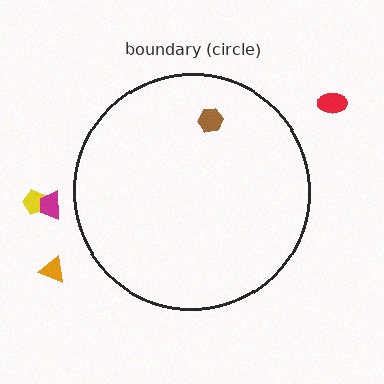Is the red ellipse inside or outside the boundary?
Outside.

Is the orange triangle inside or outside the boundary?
Outside.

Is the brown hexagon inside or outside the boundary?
Inside.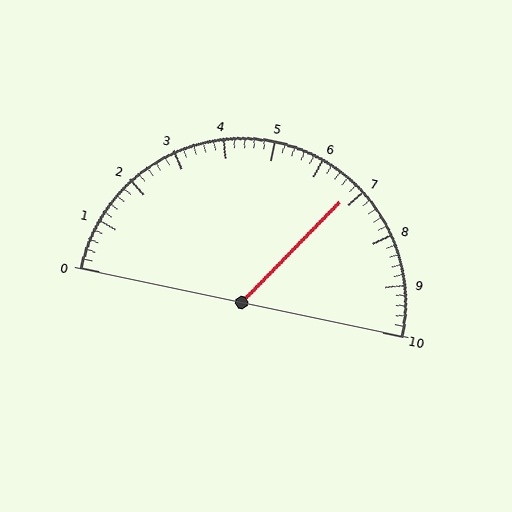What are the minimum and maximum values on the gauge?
The gauge ranges from 0 to 10.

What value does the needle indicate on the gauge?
The needle indicates approximately 6.8.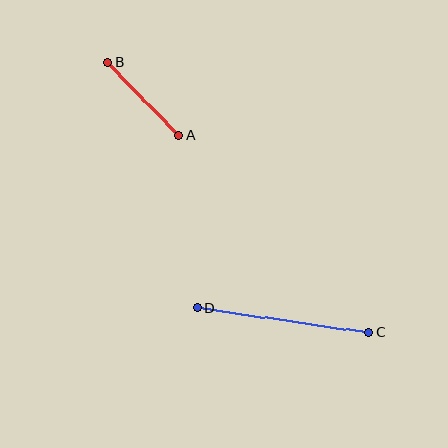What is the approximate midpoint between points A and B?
The midpoint is at approximately (143, 99) pixels.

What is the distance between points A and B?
The distance is approximately 102 pixels.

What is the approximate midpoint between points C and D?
The midpoint is at approximately (283, 320) pixels.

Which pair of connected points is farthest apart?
Points C and D are farthest apart.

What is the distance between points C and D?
The distance is approximately 174 pixels.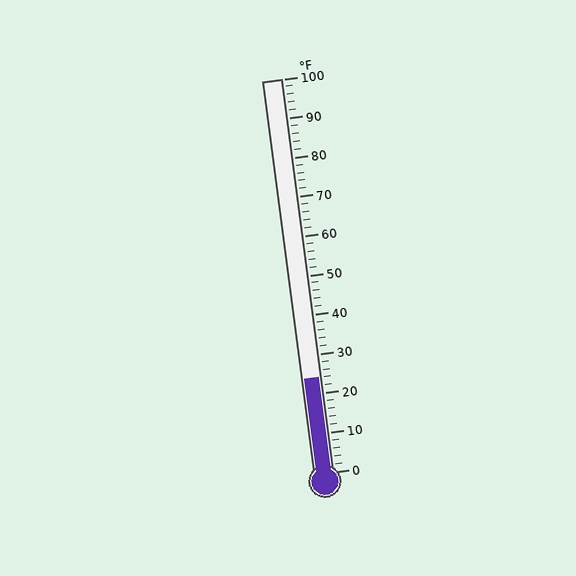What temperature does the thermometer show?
The thermometer shows approximately 24°F.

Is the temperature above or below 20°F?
The temperature is above 20°F.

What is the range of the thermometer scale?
The thermometer scale ranges from 0°F to 100°F.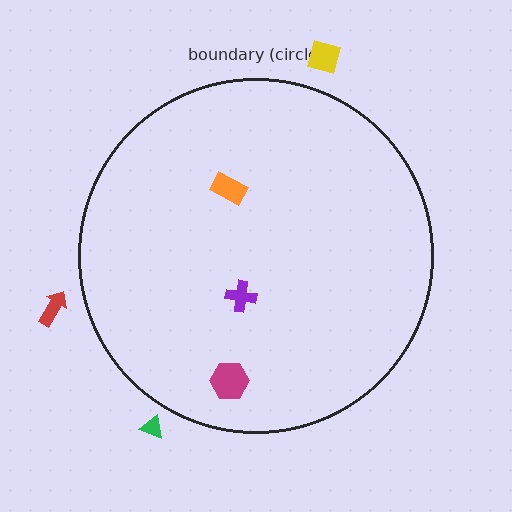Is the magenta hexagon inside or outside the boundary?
Inside.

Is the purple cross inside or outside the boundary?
Inside.